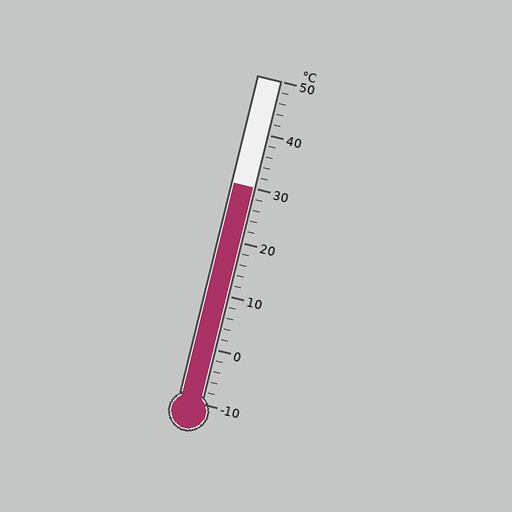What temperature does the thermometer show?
The thermometer shows approximately 30°C.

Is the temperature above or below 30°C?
The temperature is at 30°C.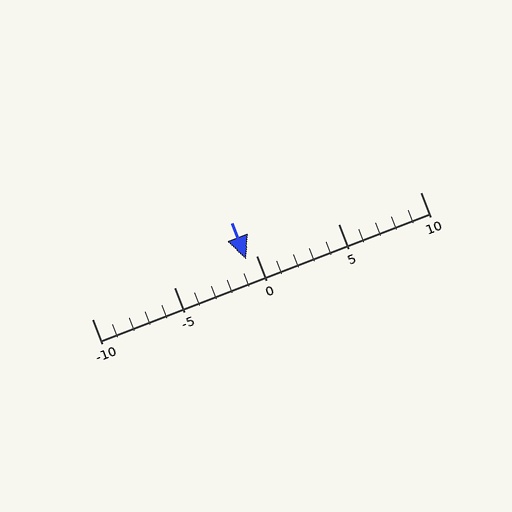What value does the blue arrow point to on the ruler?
The blue arrow points to approximately -1.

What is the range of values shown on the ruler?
The ruler shows values from -10 to 10.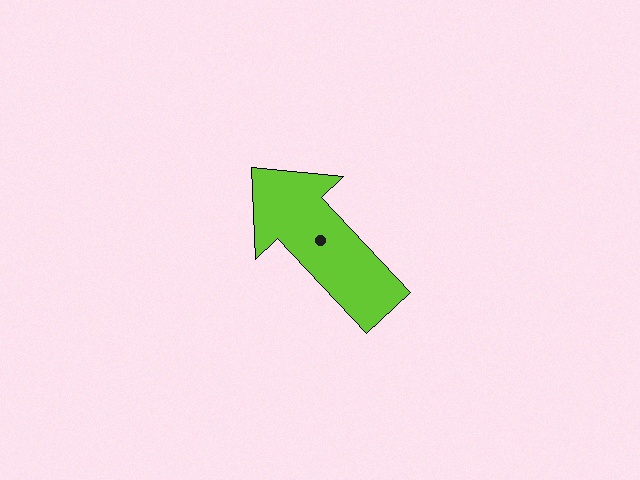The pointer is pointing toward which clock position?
Roughly 11 o'clock.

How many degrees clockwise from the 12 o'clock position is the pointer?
Approximately 317 degrees.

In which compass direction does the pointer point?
Northwest.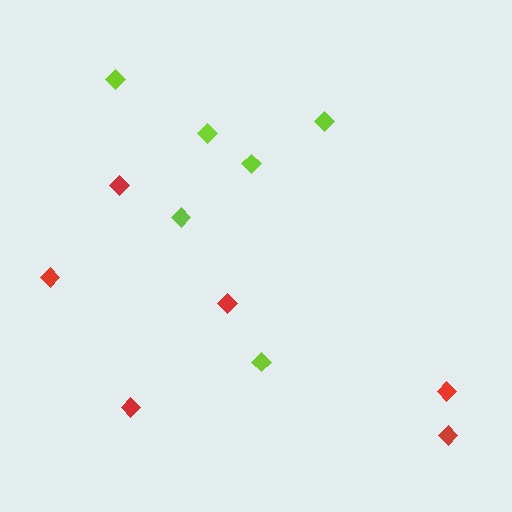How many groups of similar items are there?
There are 2 groups: one group of lime diamonds (6) and one group of red diamonds (6).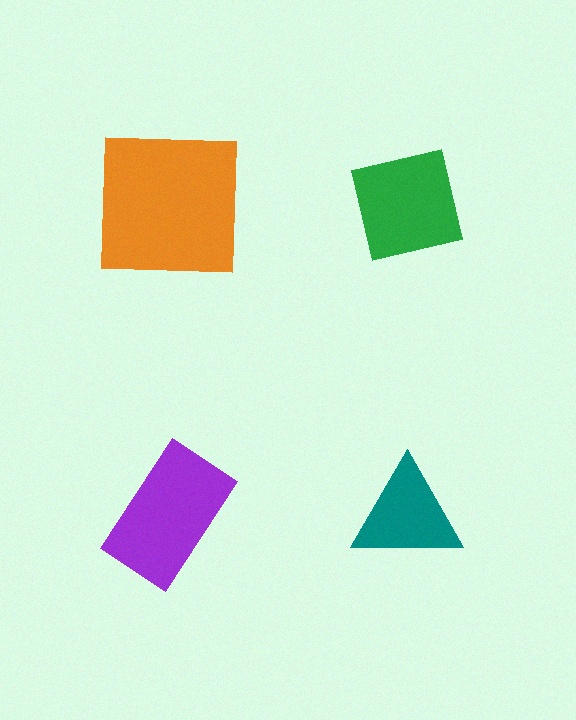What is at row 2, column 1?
A purple rectangle.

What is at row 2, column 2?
A teal triangle.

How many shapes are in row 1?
2 shapes.